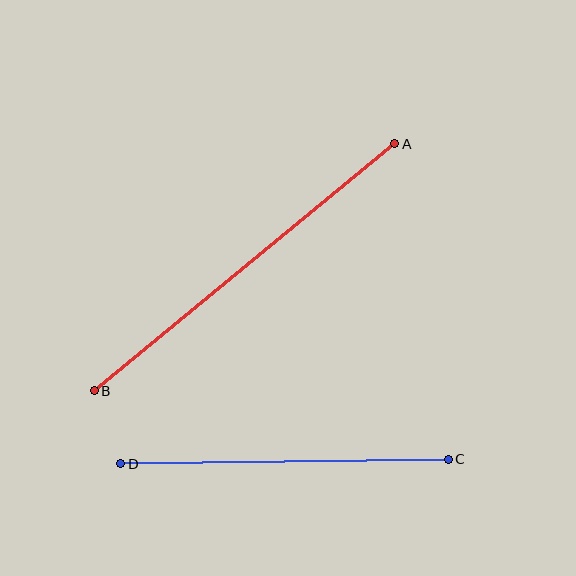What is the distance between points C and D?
The distance is approximately 328 pixels.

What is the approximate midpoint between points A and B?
The midpoint is at approximately (245, 267) pixels.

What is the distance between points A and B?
The distance is approximately 389 pixels.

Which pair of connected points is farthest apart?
Points A and B are farthest apart.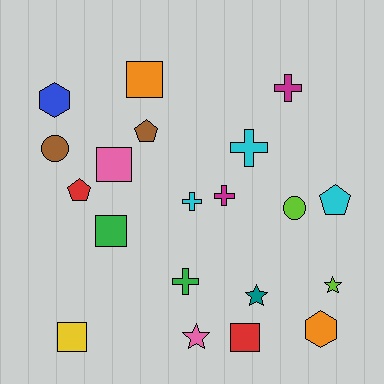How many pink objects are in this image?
There are 2 pink objects.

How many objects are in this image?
There are 20 objects.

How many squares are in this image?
There are 5 squares.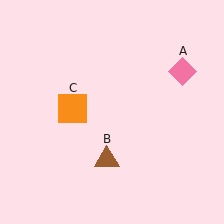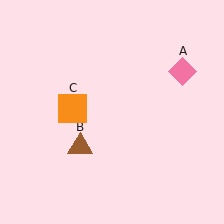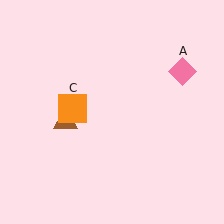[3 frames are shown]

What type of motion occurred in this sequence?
The brown triangle (object B) rotated clockwise around the center of the scene.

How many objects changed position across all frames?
1 object changed position: brown triangle (object B).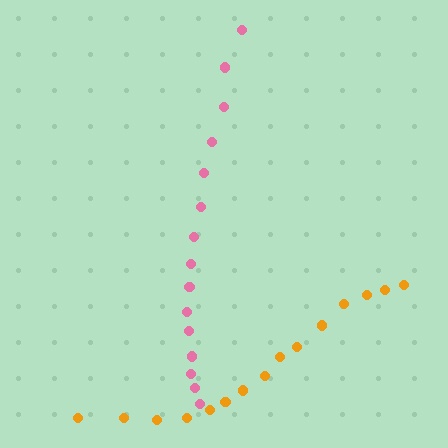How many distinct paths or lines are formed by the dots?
There are 2 distinct paths.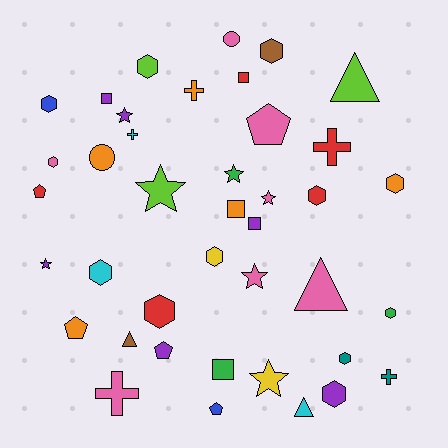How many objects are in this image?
There are 40 objects.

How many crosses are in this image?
There are 5 crosses.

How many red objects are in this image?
There are 5 red objects.